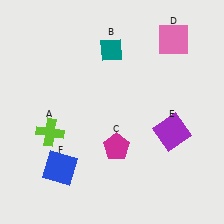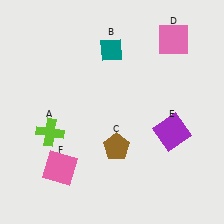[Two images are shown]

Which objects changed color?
C changed from magenta to brown. F changed from blue to pink.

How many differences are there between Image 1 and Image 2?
There are 2 differences between the two images.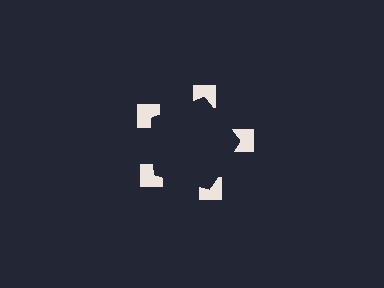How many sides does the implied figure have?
5 sides.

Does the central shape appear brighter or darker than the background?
It typically appears slightly darker than the background, even though no actual brightness change is drawn.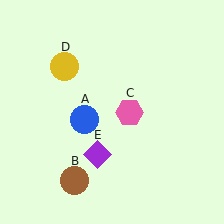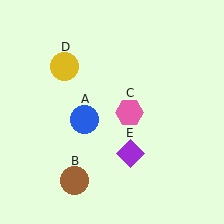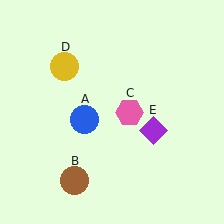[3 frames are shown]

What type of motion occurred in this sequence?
The purple diamond (object E) rotated counterclockwise around the center of the scene.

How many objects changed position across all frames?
1 object changed position: purple diamond (object E).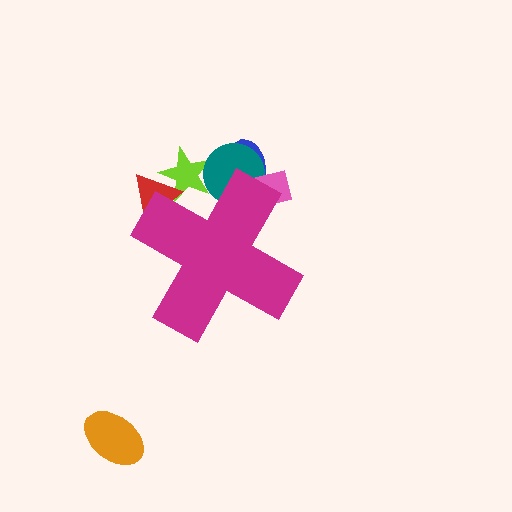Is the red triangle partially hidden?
Yes, the red triangle is partially hidden behind the magenta cross.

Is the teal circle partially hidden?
Yes, the teal circle is partially hidden behind the magenta cross.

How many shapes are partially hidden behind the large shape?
5 shapes are partially hidden.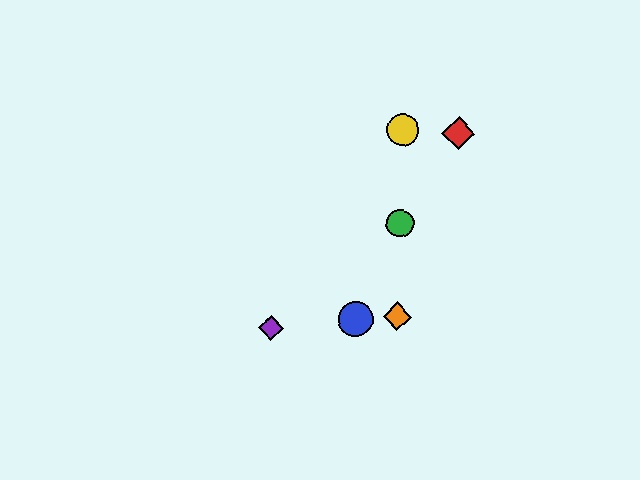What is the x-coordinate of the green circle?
The green circle is at x≈400.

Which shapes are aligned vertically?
The green circle, the yellow circle, the orange diamond are aligned vertically.